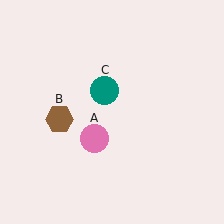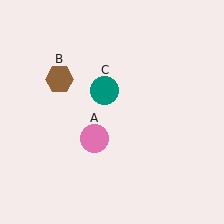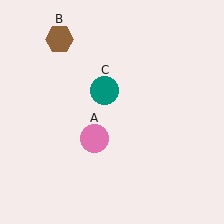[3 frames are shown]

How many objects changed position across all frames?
1 object changed position: brown hexagon (object B).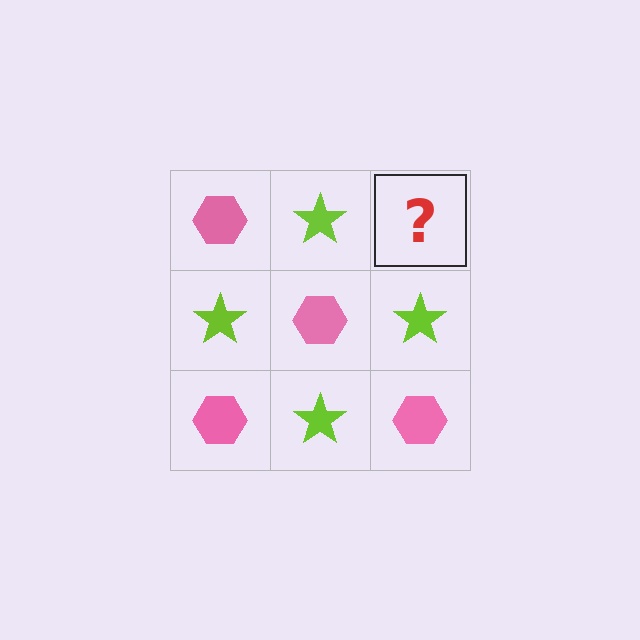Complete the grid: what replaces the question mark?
The question mark should be replaced with a pink hexagon.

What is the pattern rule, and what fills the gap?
The rule is that it alternates pink hexagon and lime star in a checkerboard pattern. The gap should be filled with a pink hexagon.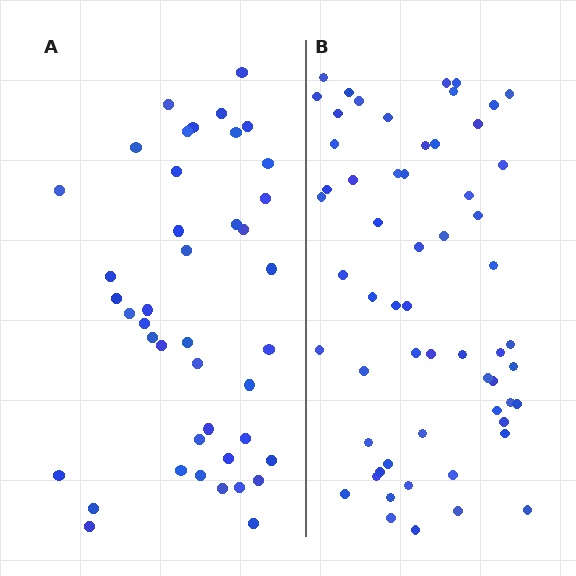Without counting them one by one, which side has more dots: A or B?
Region B (the right region) has more dots.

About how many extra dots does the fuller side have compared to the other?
Region B has approximately 15 more dots than region A.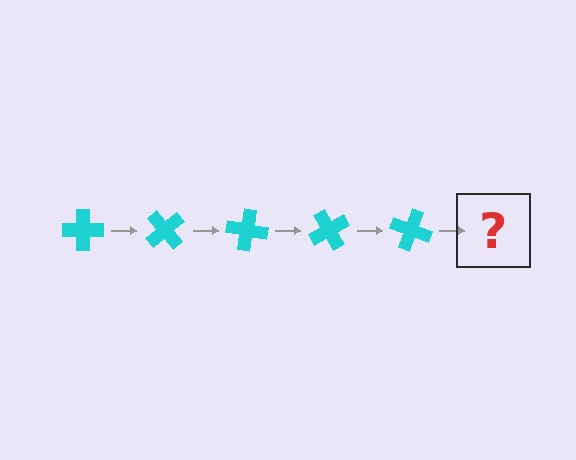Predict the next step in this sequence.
The next step is a cyan cross rotated 250 degrees.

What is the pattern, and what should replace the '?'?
The pattern is that the cross rotates 50 degrees each step. The '?' should be a cyan cross rotated 250 degrees.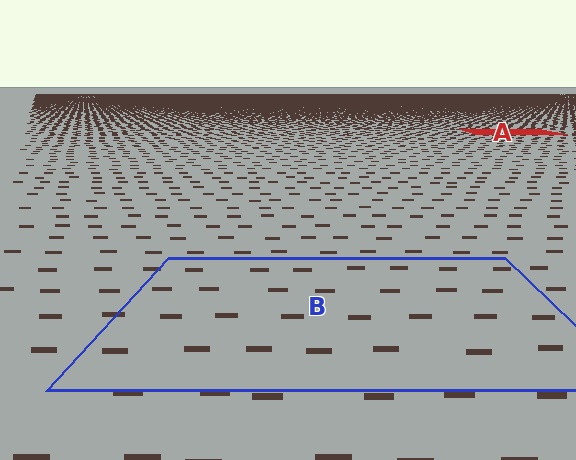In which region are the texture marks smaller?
The texture marks are smaller in region A, because it is farther away.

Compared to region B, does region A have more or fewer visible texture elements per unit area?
Region A has more texture elements per unit area — they are packed more densely because it is farther away.